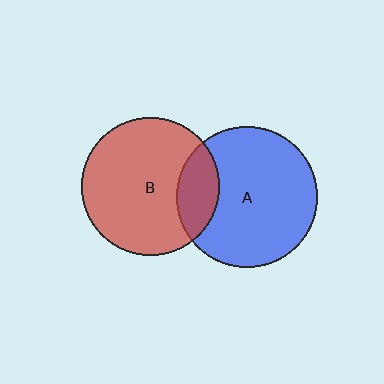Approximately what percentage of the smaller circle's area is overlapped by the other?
Approximately 20%.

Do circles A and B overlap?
Yes.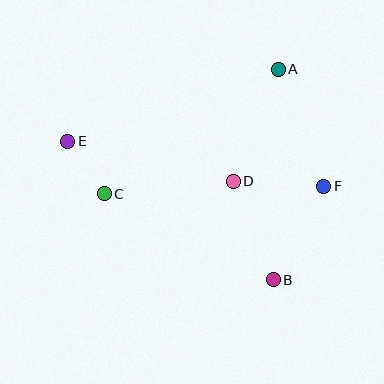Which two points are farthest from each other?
Points E and F are farthest from each other.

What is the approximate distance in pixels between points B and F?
The distance between B and F is approximately 107 pixels.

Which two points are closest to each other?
Points C and E are closest to each other.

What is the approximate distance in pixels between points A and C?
The distance between A and C is approximately 214 pixels.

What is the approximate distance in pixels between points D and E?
The distance between D and E is approximately 170 pixels.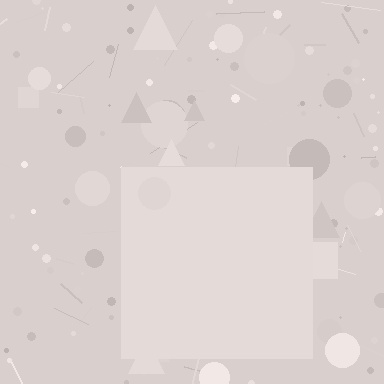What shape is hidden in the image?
A square is hidden in the image.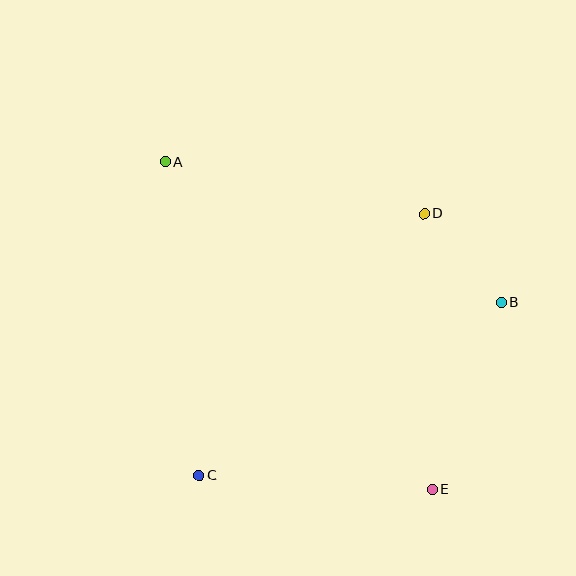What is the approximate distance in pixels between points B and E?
The distance between B and E is approximately 200 pixels.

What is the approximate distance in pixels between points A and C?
The distance between A and C is approximately 316 pixels.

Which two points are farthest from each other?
Points A and E are farthest from each other.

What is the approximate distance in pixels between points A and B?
The distance between A and B is approximately 365 pixels.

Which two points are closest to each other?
Points B and D are closest to each other.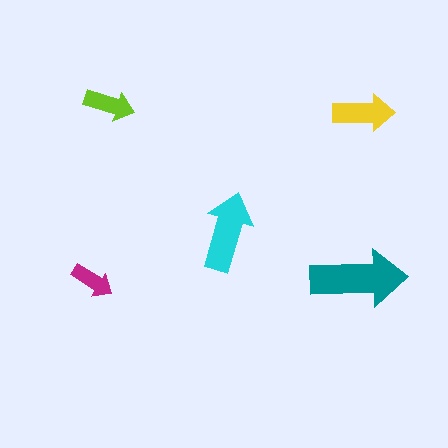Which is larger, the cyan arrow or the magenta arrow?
The cyan one.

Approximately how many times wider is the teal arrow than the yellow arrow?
About 1.5 times wider.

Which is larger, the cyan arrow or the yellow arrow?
The cyan one.